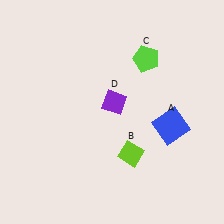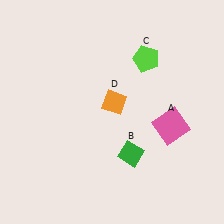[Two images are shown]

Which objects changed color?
A changed from blue to pink. B changed from lime to green. D changed from purple to orange.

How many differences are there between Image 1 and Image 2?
There are 3 differences between the two images.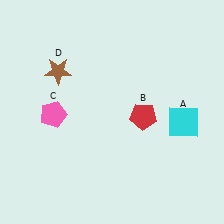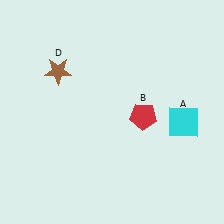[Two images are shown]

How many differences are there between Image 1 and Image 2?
There is 1 difference between the two images.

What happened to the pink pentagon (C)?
The pink pentagon (C) was removed in Image 2. It was in the bottom-left area of Image 1.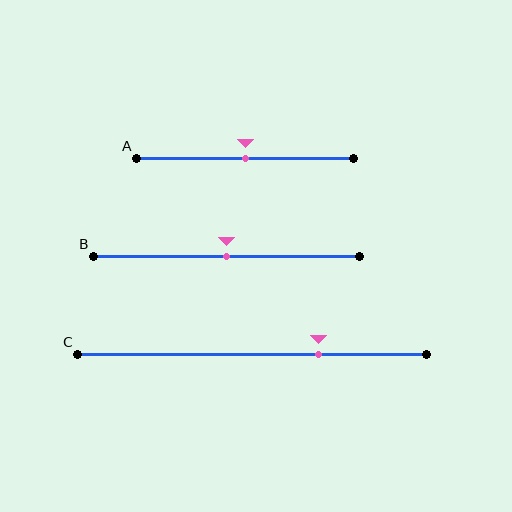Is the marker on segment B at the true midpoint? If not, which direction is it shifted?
Yes, the marker on segment B is at the true midpoint.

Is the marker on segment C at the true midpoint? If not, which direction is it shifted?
No, the marker on segment C is shifted to the right by about 19% of the segment length.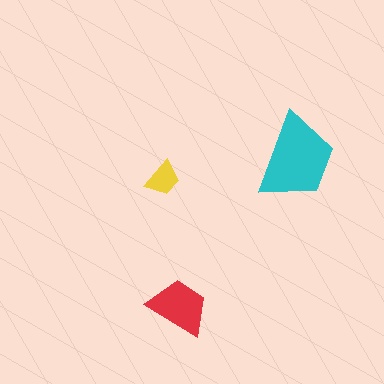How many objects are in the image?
There are 3 objects in the image.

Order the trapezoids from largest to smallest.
the cyan one, the red one, the yellow one.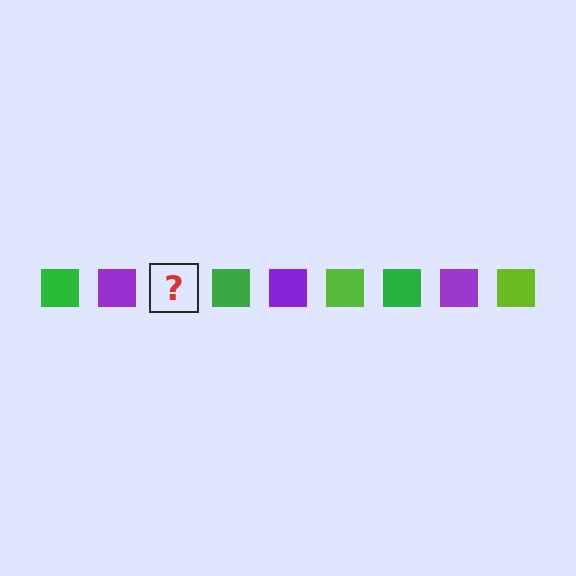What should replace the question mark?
The question mark should be replaced with a lime square.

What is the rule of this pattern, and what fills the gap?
The rule is that the pattern cycles through green, purple, lime squares. The gap should be filled with a lime square.